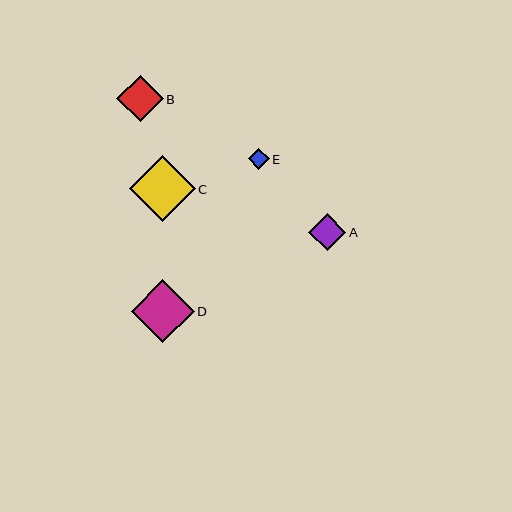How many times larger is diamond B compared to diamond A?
Diamond B is approximately 1.2 times the size of diamond A.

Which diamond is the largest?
Diamond C is the largest with a size of approximately 66 pixels.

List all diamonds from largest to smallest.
From largest to smallest: C, D, B, A, E.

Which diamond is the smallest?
Diamond E is the smallest with a size of approximately 21 pixels.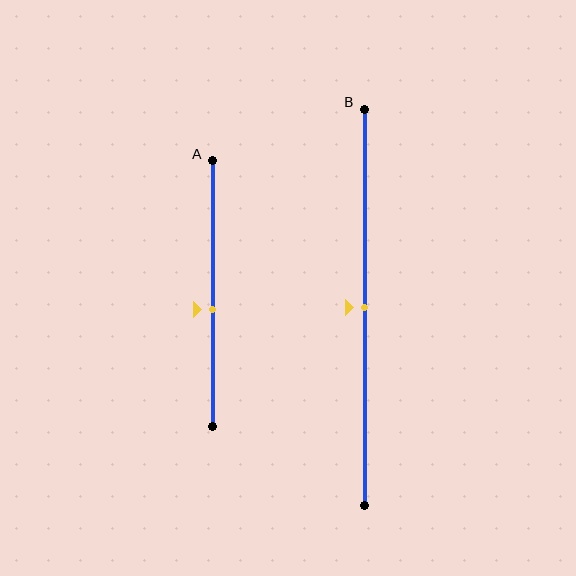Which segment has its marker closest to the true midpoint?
Segment B has its marker closest to the true midpoint.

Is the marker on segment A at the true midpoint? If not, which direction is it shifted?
No, the marker on segment A is shifted downward by about 6% of the segment length.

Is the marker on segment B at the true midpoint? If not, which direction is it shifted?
Yes, the marker on segment B is at the true midpoint.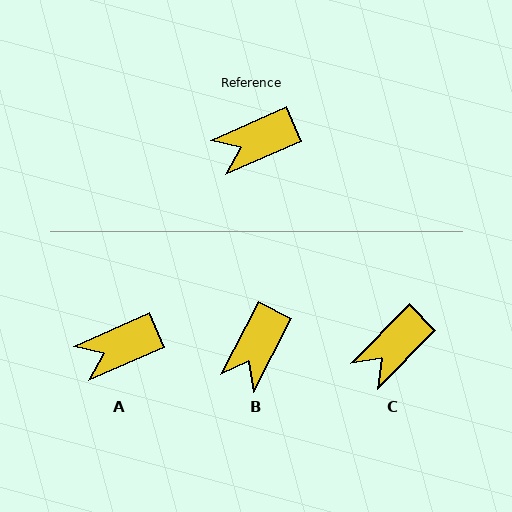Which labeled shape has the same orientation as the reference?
A.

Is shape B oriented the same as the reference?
No, it is off by about 39 degrees.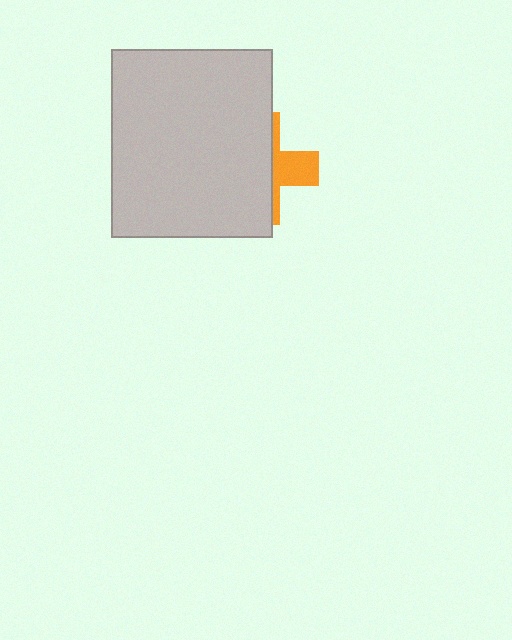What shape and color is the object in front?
The object in front is a light gray rectangle.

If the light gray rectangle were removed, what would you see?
You would see the complete orange cross.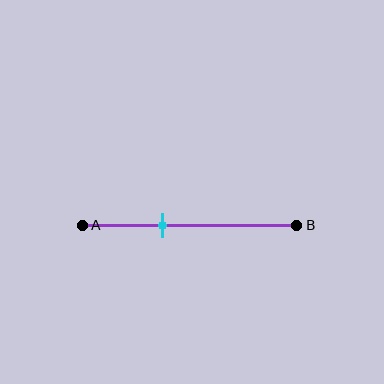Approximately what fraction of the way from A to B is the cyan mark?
The cyan mark is approximately 35% of the way from A to B.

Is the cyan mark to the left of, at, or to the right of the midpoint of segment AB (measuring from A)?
The cyan mark is to the left of the midpoint of segment AB.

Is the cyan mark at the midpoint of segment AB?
No, the mark is at about 35% from A, not at the 50% midpoint.